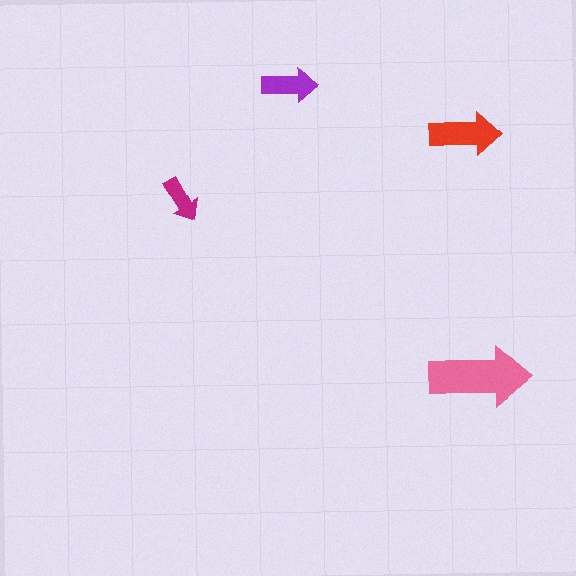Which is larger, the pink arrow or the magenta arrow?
The pink one.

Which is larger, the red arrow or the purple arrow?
The red one.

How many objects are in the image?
There are 4 objects in the image.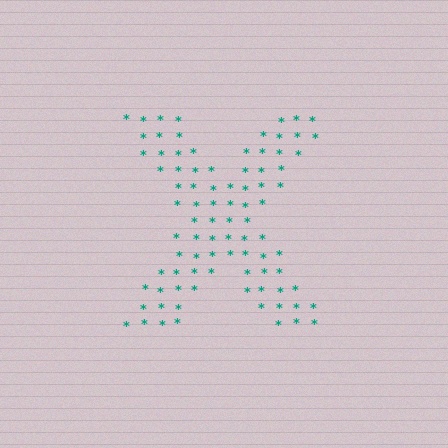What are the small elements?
The small elements are asterisks.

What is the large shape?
The large shape is the letter X.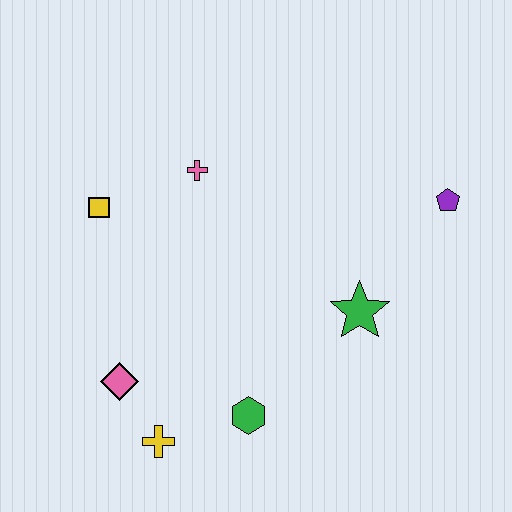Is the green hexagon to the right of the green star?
No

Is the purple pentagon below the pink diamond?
No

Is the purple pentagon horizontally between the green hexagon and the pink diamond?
No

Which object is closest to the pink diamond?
The yellow cross is closest to the pink diamond.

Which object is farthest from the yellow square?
The purple pentagon is farthest from the yellow square.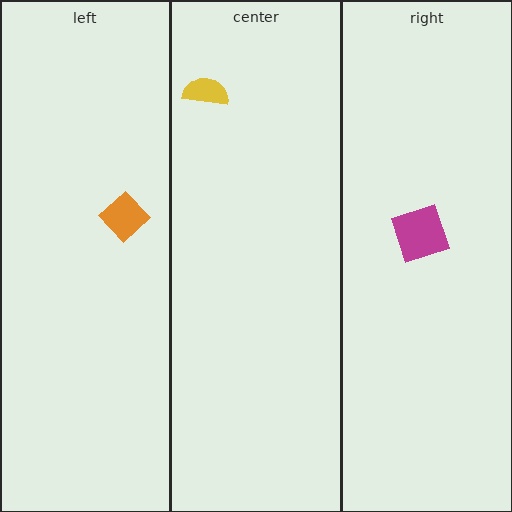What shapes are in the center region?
The yellow semicircle.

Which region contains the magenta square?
The right region.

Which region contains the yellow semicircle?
The center region.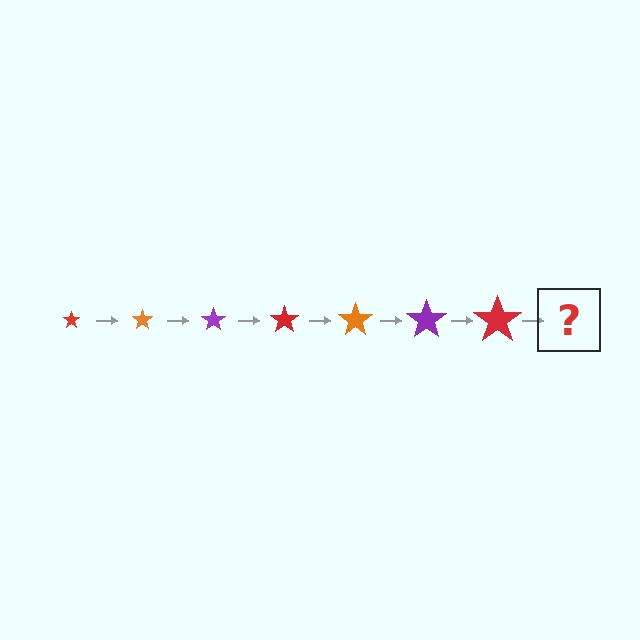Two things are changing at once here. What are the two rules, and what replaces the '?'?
The two rules are that the star grows larger each step and the color cycles through red, orange, and purple. The '?' should be an orange star, larger than the previous one.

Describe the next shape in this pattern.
It should be an orange star, larger than the previous one.